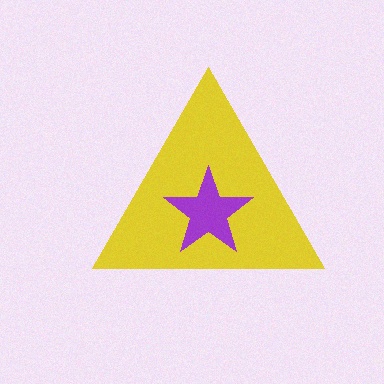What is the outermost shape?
The yellow triangle.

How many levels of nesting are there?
2.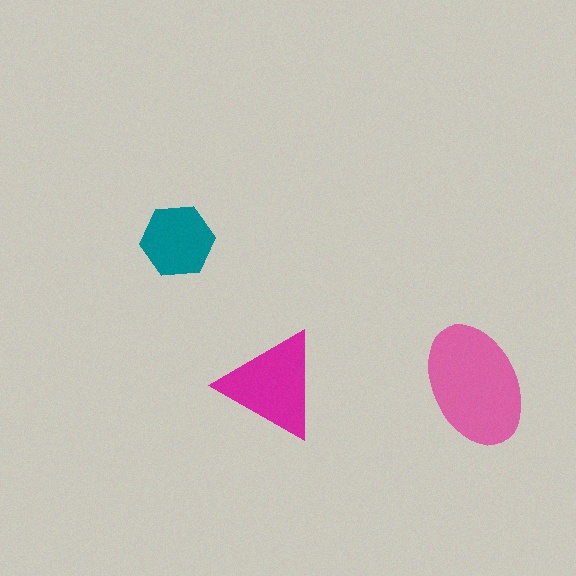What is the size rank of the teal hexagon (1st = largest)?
3rd.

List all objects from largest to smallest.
The pink ellipse, the magenta triangle, the teal hexagon.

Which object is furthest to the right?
The pink ellipse is rightmost.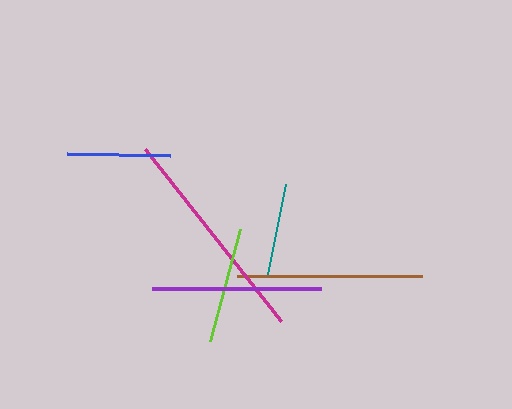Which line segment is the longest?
The magenta line is the longest at approximately 219 pixels.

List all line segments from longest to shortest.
From longest to shortest: magenta, brown, purple, lime, blue, teal.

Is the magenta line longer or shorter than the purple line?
The magenta line is longer than the purple line.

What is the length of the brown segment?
The brown segment is approximately 185 pixels long.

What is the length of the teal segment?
The teal segment is approximately 91 pixels long.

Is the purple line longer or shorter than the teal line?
The purple line is longer than the teal line.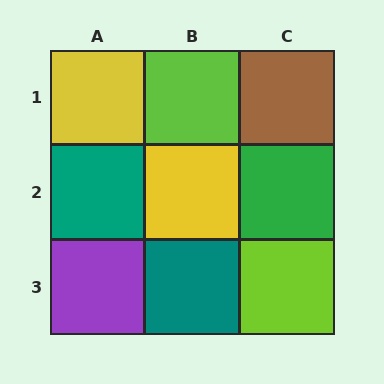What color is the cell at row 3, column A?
Purple.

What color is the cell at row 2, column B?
Yellow.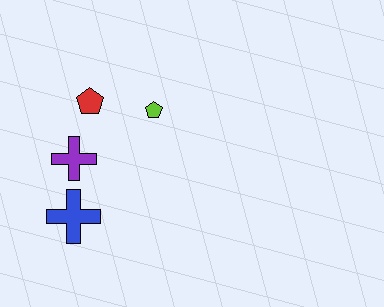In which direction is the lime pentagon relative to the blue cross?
The lime pentagon is above the blue cross.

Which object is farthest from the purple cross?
The lime pentagon is farthest from the purple cross.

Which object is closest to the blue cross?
The purple cross is closest to the blue cross.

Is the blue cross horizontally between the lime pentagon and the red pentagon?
No